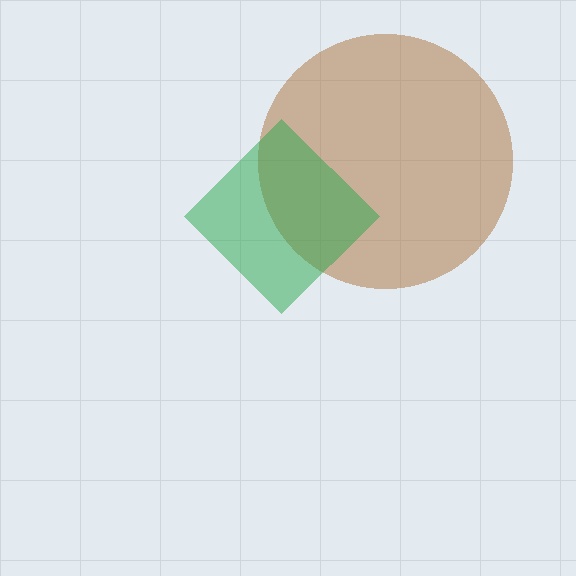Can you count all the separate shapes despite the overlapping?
Yes, there are 2 separate shapes.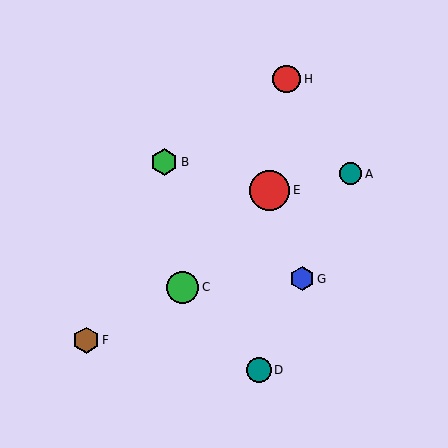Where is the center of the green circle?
The center of the green circle is at (183, 287).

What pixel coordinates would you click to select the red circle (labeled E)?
Click at (270, 190) to select the red circle E.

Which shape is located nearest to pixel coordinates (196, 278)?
The green circle (labeled C) at (183, 287) is nearest to that location.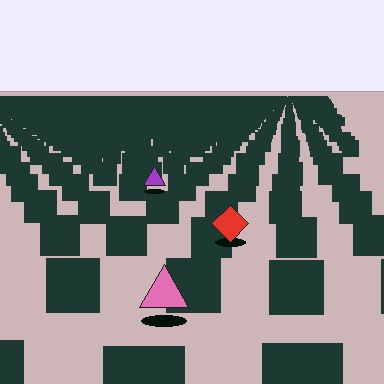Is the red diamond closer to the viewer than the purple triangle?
Yes. The red diamond is closer — you can tell from the texture gradient: the ground texture is coarser near it.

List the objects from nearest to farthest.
From nearest to farthest: the pink triangle, the red diamond, the purple triangle.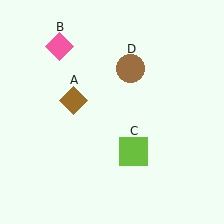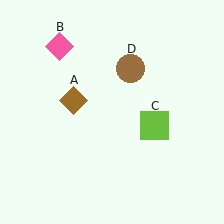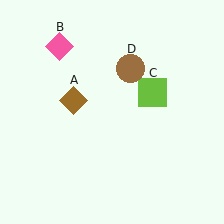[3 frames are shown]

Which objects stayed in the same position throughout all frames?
Brown diamond (object A) and pink diamond (object B) and brown circle (object D) remained stationary.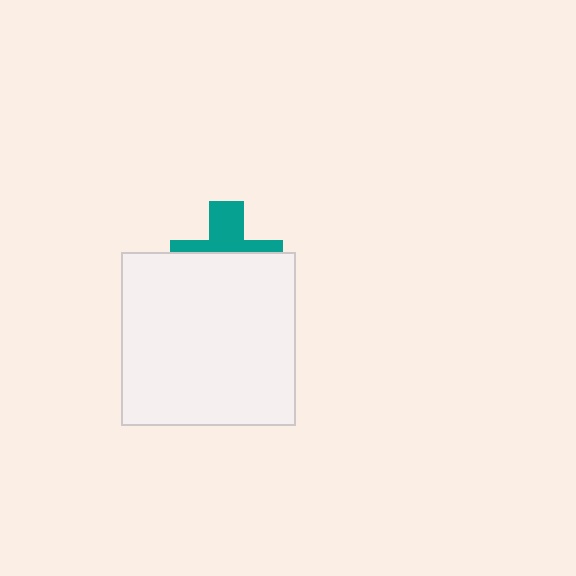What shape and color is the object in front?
The object in front is a white square.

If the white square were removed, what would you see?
You would see the complete teal cross.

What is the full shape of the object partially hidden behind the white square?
The partially hidden object is a teal cross.